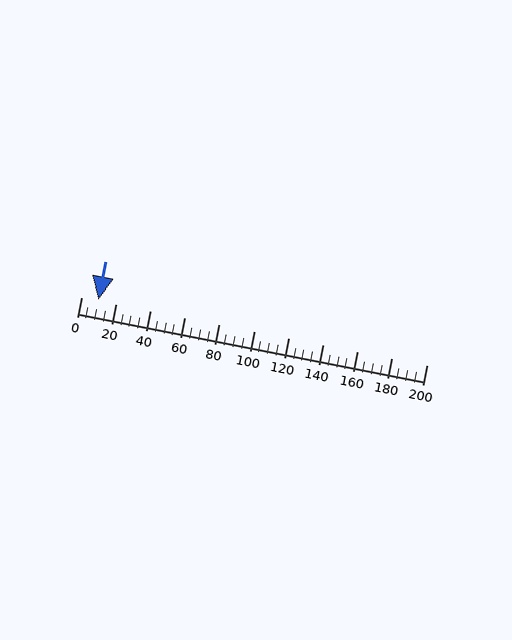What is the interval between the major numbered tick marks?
The major tick marks are spaced 20 units apart.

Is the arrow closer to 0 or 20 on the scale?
The arrow is closer to 20.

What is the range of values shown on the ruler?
The ruler shows values from 0 to 200.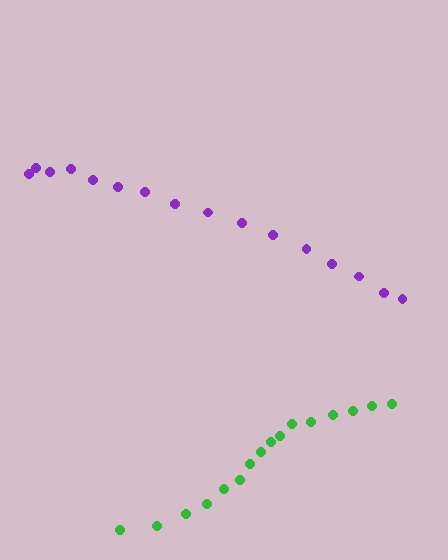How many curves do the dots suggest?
There are 2 distinct paths.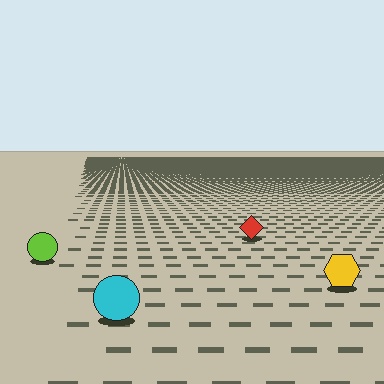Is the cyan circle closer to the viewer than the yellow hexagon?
Yes. The cyan circle is closer — you can tell from the texture gradient: the ground texture is coarser near it.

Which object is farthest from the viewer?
The red diamond is farthest from the viewer. It appears smaller and the ground texture around it is denser.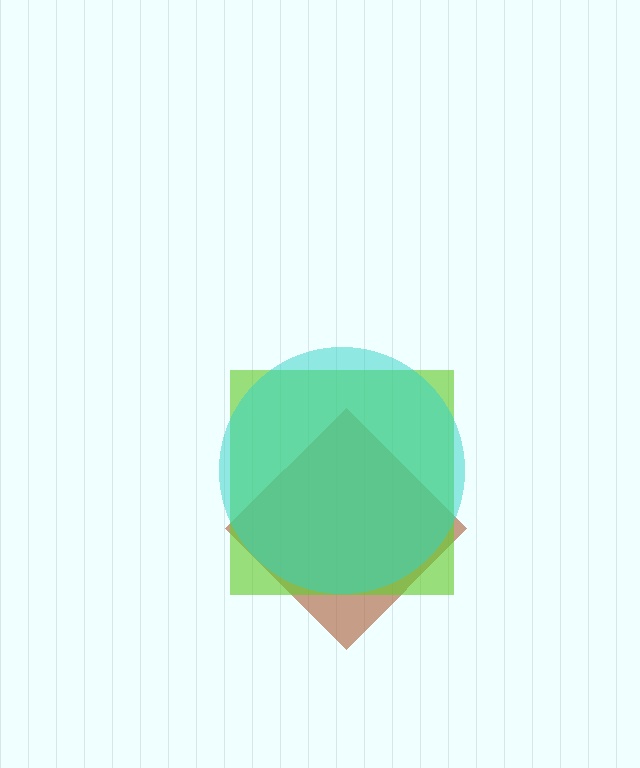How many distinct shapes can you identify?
There are 3 distinct shapes: a brown diamond, a lime square, a cyan circle.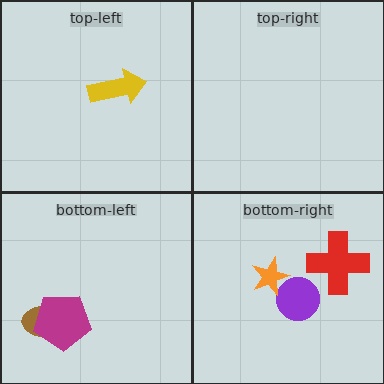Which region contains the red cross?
The bottom-right region.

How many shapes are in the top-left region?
1.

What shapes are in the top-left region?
The yellow arrow.